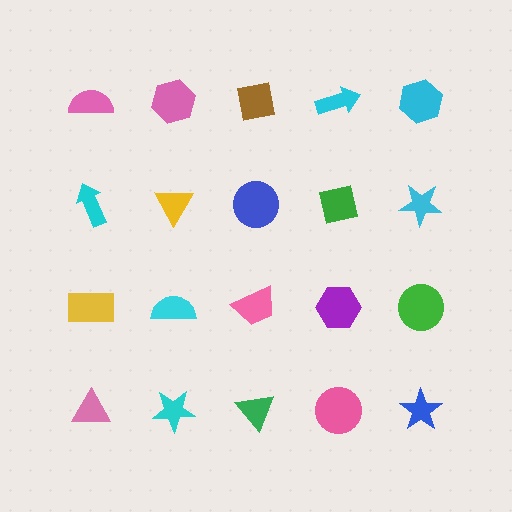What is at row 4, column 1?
A pink triangle.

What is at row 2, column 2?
A yellow triangle.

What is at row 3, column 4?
A purple hexagon.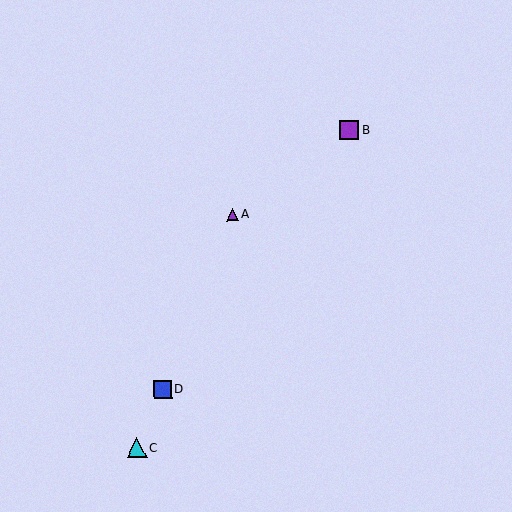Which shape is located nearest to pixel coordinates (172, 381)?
The blue square (labeled D) at (162, 389) is nearest to that location.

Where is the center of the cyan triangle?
The center of the cyan triangle is at (137, 448).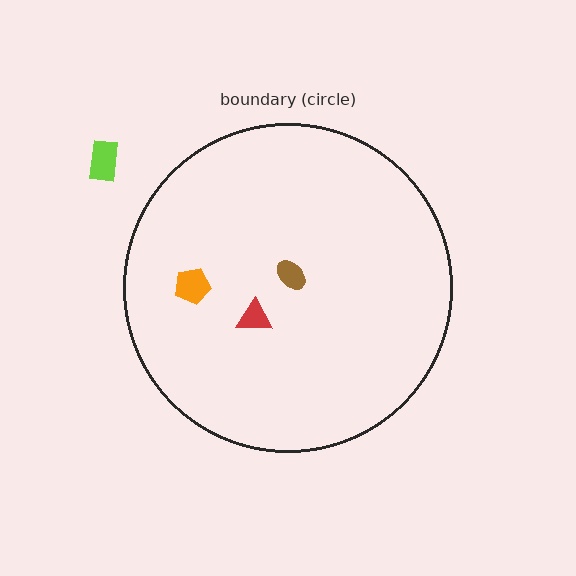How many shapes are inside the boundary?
3 inside, 1 outside.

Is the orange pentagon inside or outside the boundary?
Inside.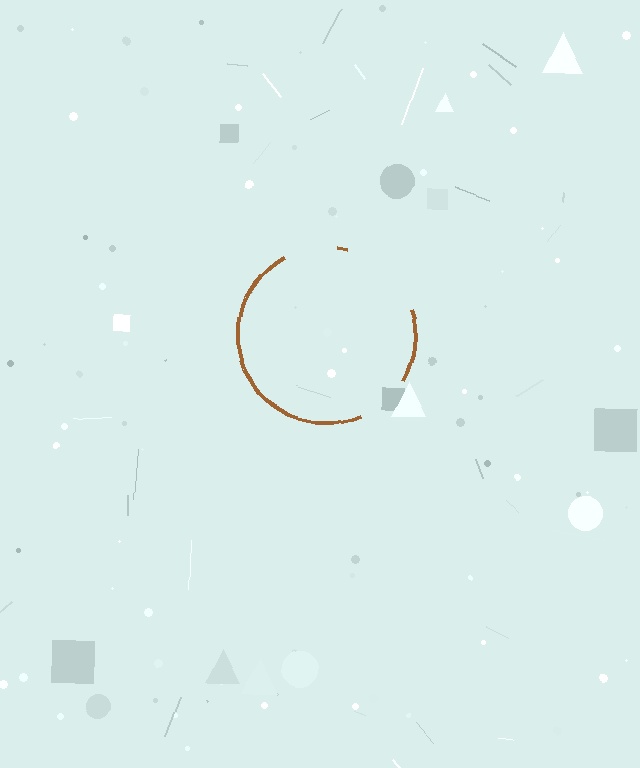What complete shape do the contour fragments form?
The contour fragments form a circle.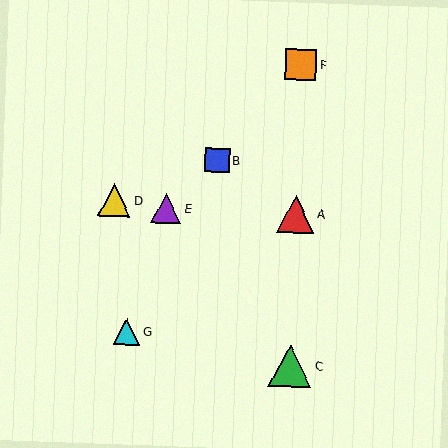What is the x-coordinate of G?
Object G is at x≈127.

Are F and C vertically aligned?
Yes, both are at x≈301.